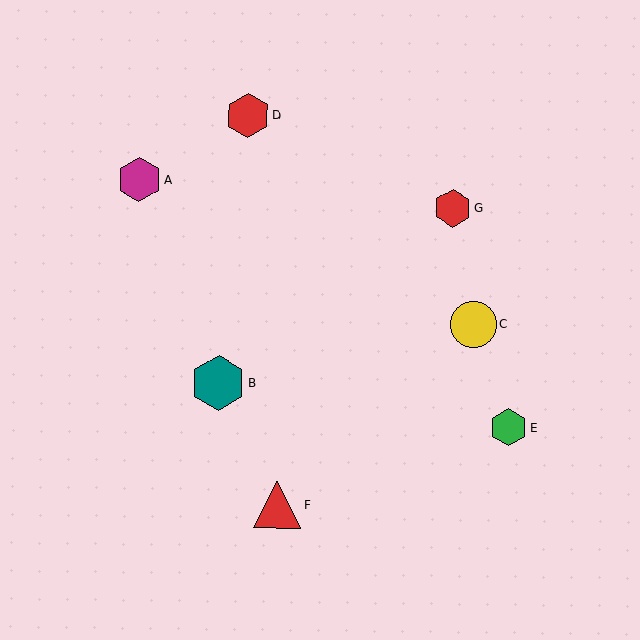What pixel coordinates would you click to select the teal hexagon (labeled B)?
Click at (218, 383) to select the teal hexagon B.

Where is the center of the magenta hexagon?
The center of the magenta hexagon is at (139, 179).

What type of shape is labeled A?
Shape A is a magenta hexagon.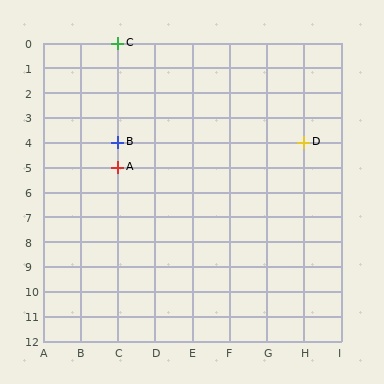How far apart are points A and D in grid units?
Points A and D are 5 columns and 1 row apart (about 5.1 grid units diagonally).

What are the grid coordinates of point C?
Point C is at grid coordinates (C, 0).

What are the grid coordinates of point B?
Point B is at grid coordinates (C, 4).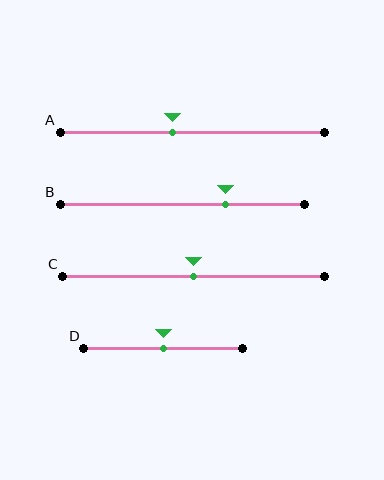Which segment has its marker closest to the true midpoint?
Segment C has its marker closest to the true midpoint.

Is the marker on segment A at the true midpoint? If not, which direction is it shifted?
No, the marker on segment A is shifted to the left by about 7% of the segment length.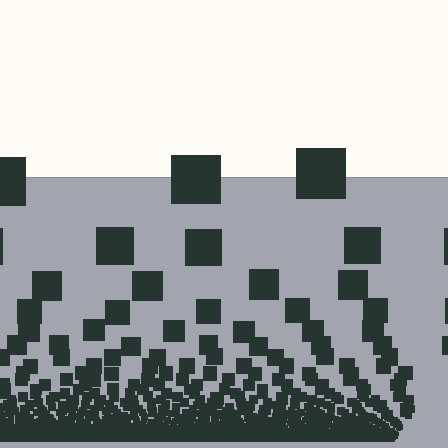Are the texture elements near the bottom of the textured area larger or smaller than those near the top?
Smaller. The gradient is inverted — elements near the bottom are smaller and denser.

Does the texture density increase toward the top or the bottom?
Density increases toward the bottom.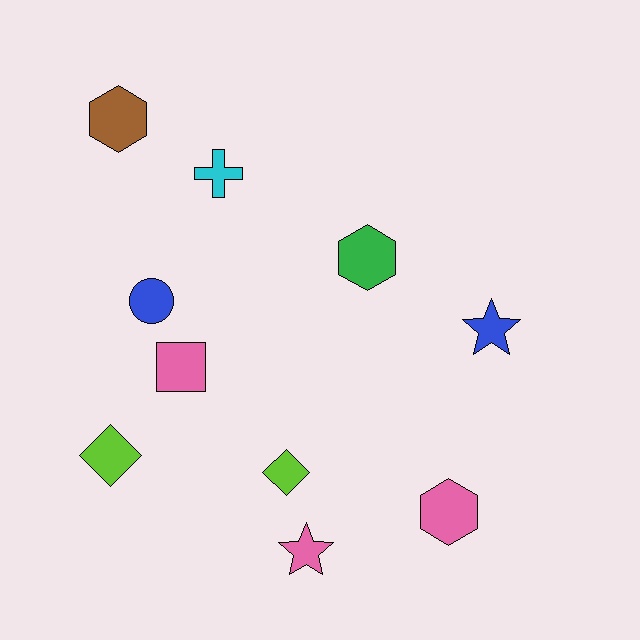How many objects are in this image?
There are 10 objects.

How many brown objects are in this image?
There is 1 brown object.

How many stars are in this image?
There are 2 stars.